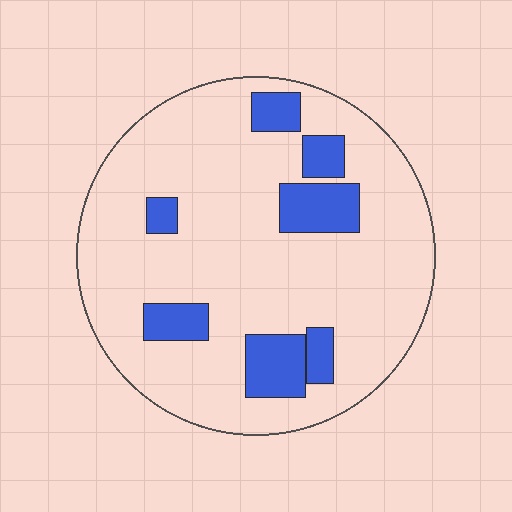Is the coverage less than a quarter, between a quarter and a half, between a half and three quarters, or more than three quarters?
Less than a quarter.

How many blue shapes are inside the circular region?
7.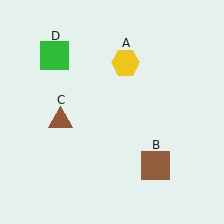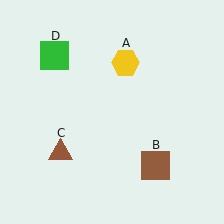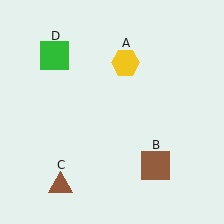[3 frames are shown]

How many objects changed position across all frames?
1 object changed position: brown triangle (object C).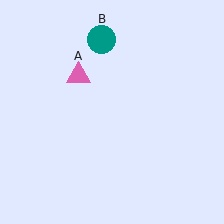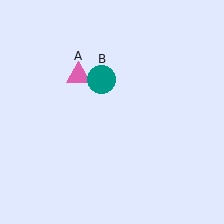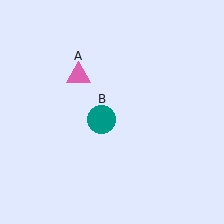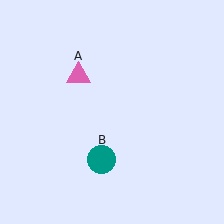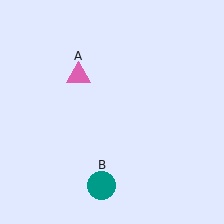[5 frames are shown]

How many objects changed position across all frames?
1 object changed position: teal circle (object B).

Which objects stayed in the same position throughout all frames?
Pink triangle (object A) remained stationary.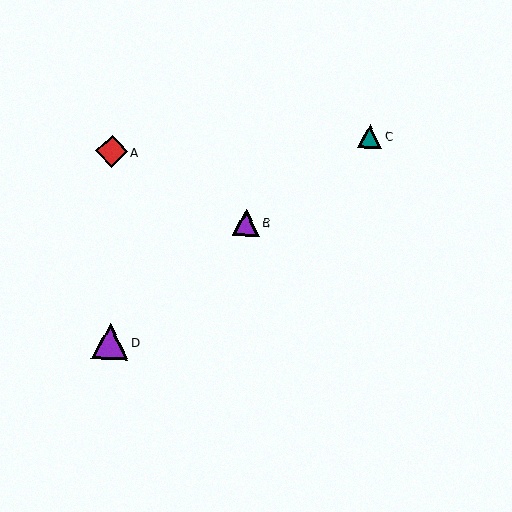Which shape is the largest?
The purple triangle (labeled D) is the largest.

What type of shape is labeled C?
Shape C is a teal triangle.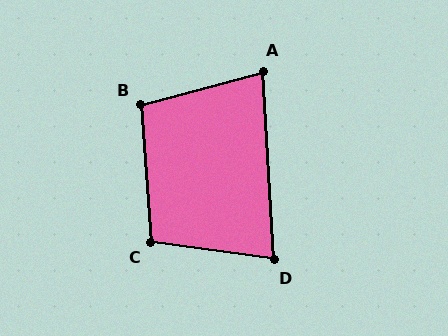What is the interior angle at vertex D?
Approximately 79 degrees (acute).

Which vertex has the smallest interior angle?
A, at approximately 78 degrees.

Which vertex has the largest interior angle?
C, at approximately 102 degrees.